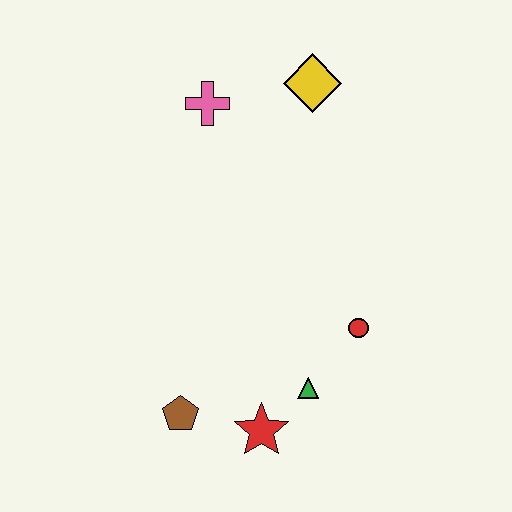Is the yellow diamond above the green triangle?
Yes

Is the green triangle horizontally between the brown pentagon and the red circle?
Yes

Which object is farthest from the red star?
The yellow diamond is farthest from the red star.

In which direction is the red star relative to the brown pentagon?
The red star is to the right of the brown pentagon.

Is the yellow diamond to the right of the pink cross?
Yes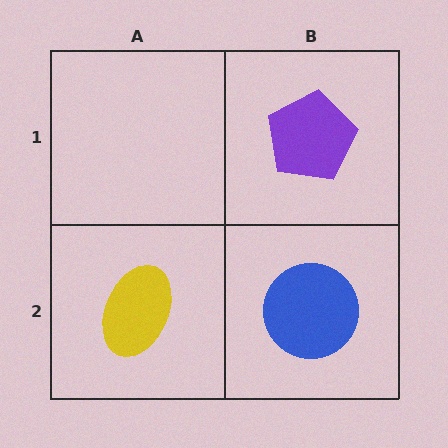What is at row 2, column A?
A yellow ellipse.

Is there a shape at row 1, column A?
No, that cell is empty.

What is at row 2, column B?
A blue circle.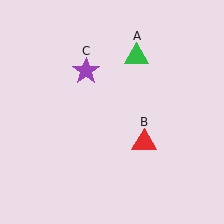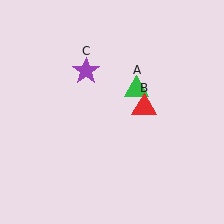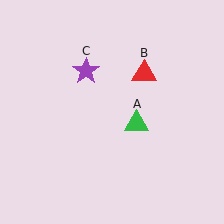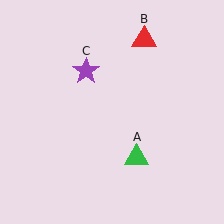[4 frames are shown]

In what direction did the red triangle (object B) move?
The red triangle (object B) moved up.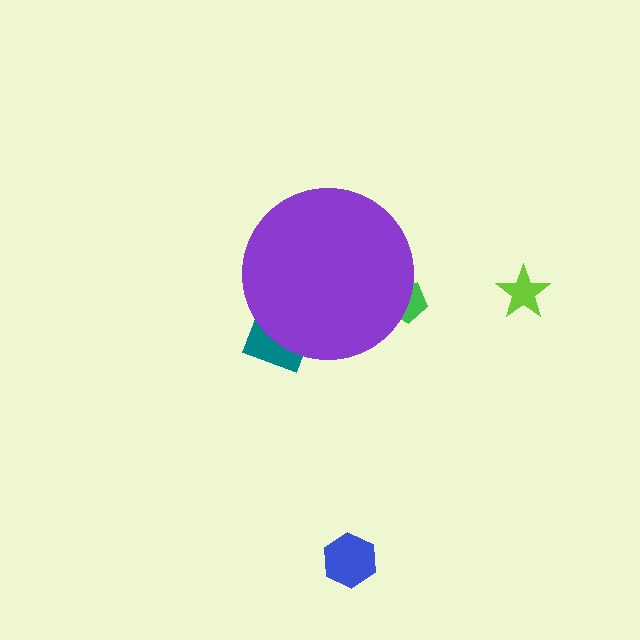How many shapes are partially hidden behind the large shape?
2 shapes are partially hidden.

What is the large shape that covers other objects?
A purple circle.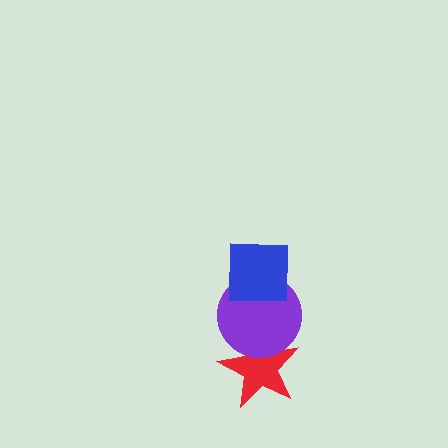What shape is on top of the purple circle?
The blue square is on top of the purple circle.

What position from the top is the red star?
The red star is 3rd from the top.